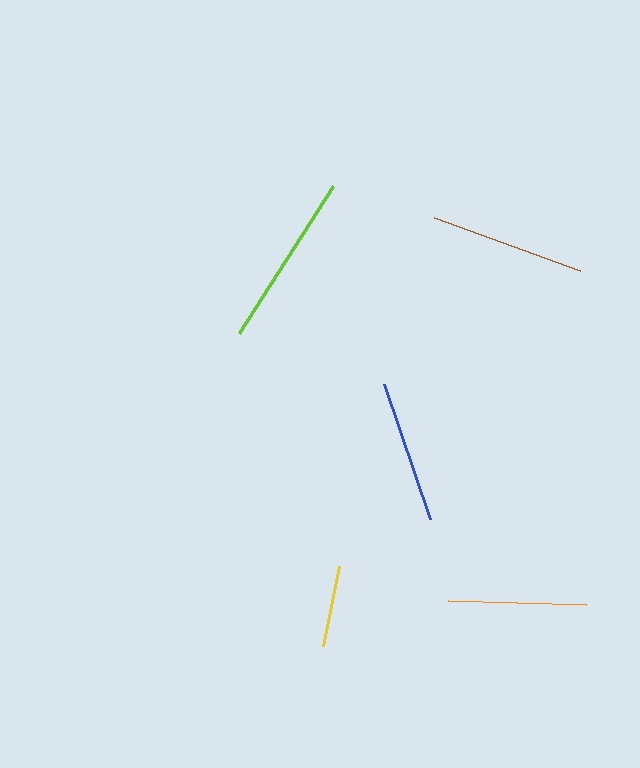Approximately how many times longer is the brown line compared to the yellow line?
The brown line is approximately 1.9 times the length of the yellow line.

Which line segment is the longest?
The lime line is the longest at approximately 174 pixels.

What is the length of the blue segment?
The blue segment is approximately 143 pixels long.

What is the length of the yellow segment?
The yellow segment is approximately 81 pixels long.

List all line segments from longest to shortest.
From longest to shortest: lime, brown, blue, orange, yellow.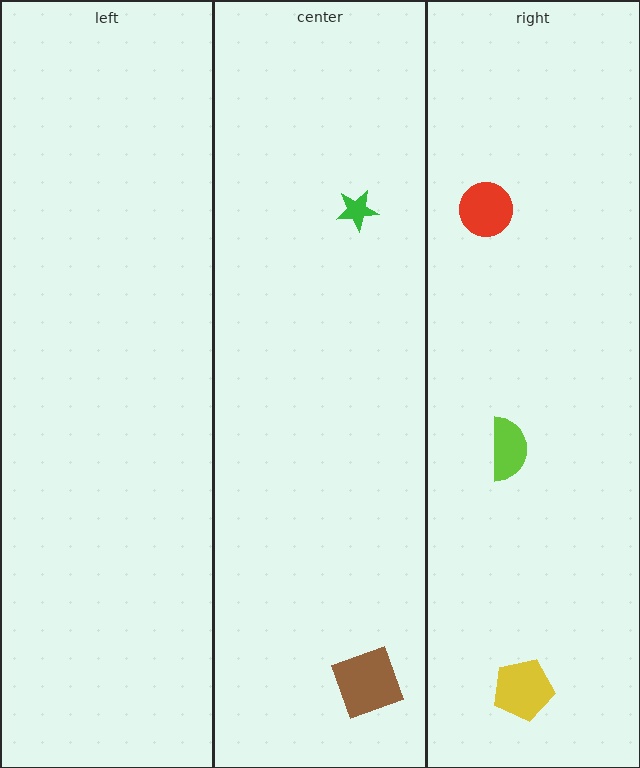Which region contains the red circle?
The right region.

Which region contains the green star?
The center region.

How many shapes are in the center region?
2.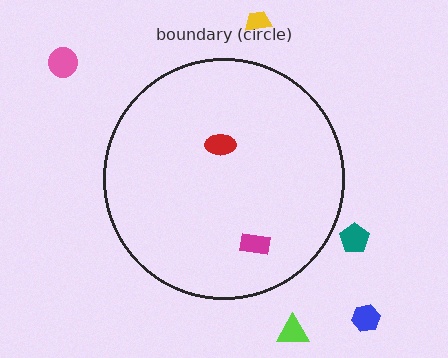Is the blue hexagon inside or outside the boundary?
Outside.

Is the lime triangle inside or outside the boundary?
Outside.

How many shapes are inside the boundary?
2 inside, 5 outside.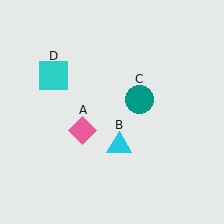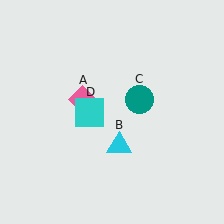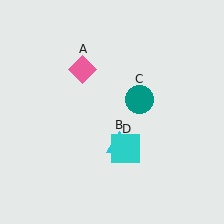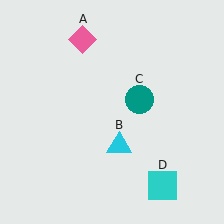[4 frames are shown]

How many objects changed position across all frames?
2 objects changed position: pink diamond (object A), cyan square (object D).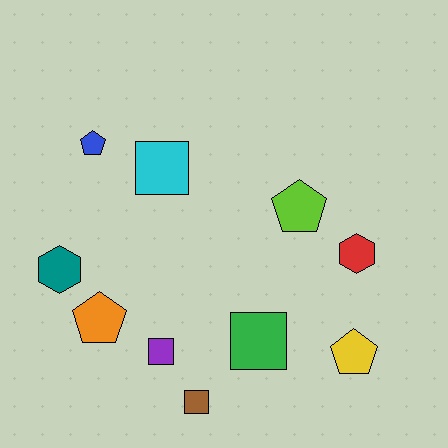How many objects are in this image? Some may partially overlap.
There are 10 objects.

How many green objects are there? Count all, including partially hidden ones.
There is 1 green object.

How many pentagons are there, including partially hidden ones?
There are 4 pentagons.